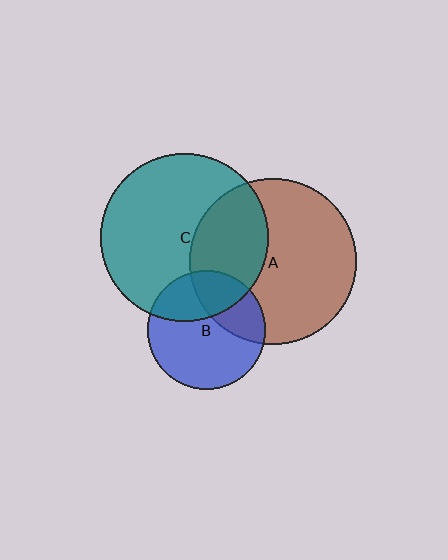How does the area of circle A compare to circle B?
Approximately 2.0 times.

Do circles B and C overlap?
Yes.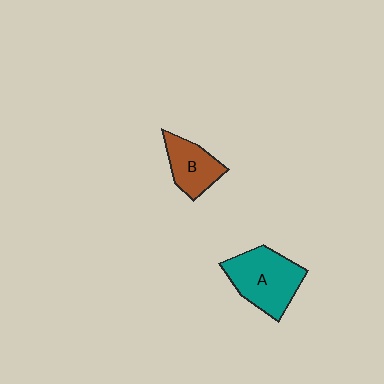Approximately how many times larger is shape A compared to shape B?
Approximately 1.6 times.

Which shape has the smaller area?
Shape B (brown).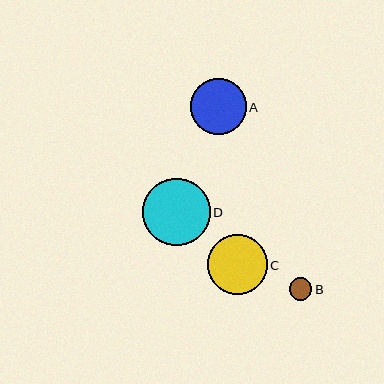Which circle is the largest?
Circle D is the largest with a size of approximately 67 pixels.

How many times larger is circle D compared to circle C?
Circle D is approximately 1.1 times the size of circle C.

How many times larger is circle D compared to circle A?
Circle D is approximately 1.2 times the size of circle A.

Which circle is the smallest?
Circle B is the smallest with a size of approximately 23 pixels.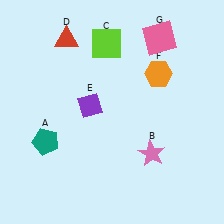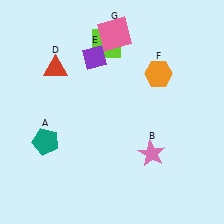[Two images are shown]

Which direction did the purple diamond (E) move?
The purple diamond (E) moved up.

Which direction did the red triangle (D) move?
The red triangle (D) moved down.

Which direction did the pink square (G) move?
The pink square (G) moved left.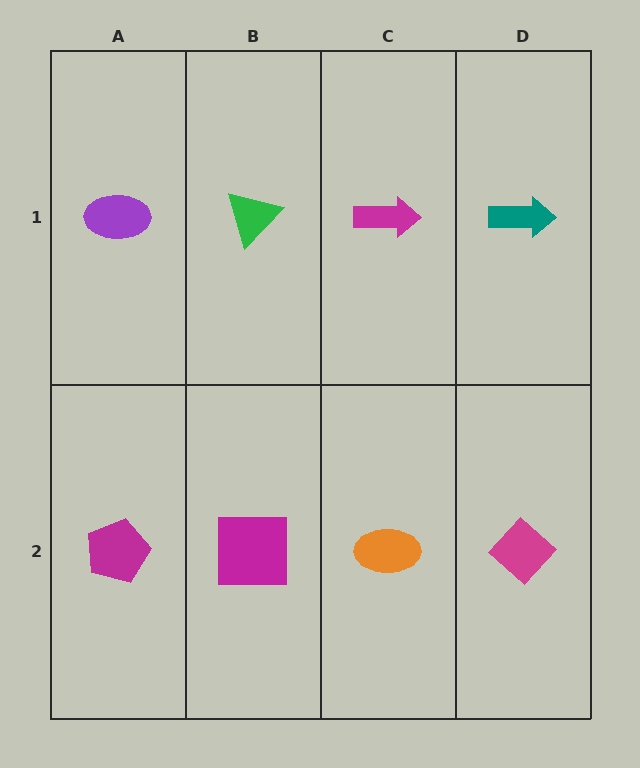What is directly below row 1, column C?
An orange ellipse.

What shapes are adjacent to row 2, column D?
A teal arrow (row 1, column D), an orange ellipse (row 2, column C).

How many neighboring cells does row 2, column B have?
3.